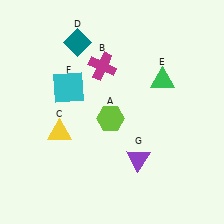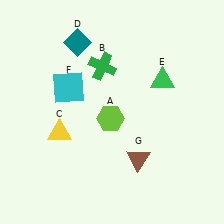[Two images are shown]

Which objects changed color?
B changed from magenta to green. G changed from purple to brown.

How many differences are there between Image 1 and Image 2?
There are 2 differences between the two images.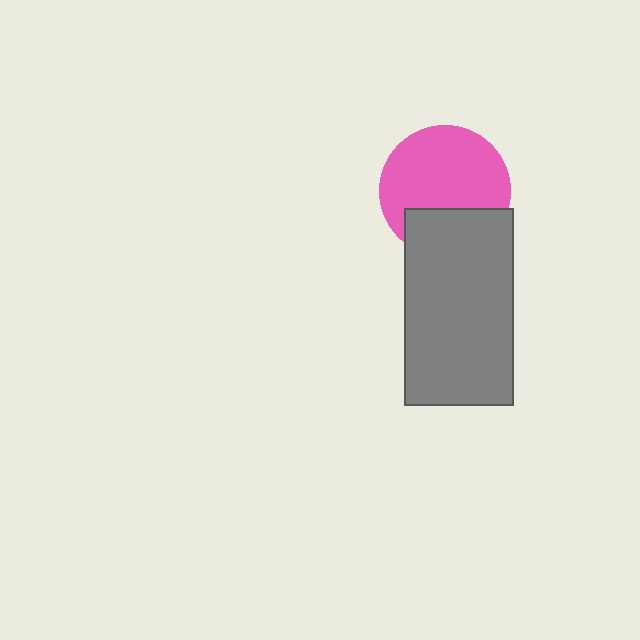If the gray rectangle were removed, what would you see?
You would see the complete pink circle.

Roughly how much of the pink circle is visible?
Most of it is visible (roughly 69%).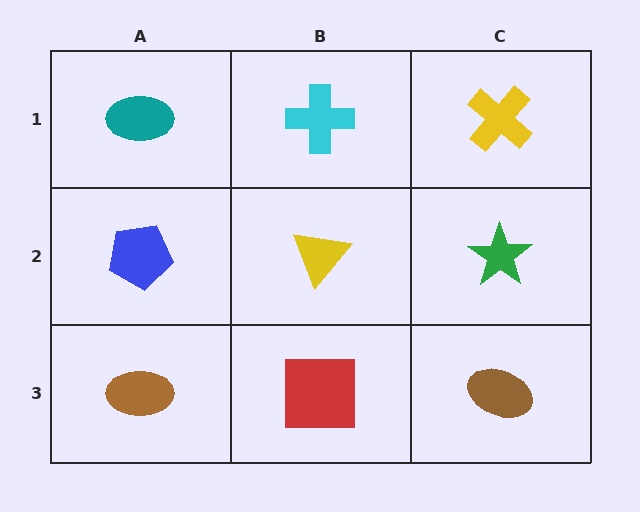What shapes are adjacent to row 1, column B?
A yellow triangle (row 2, column B), a teal ellipse (row 1, column A), a yellow cross (row 1, column C).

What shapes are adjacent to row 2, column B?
A cyan cross (row 1, column B), a red square (row 3, column B), a blue pentagon (row 2, column A), a green star (row 2, column C).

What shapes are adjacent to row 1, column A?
A blue pentagon (row 2, column A), a cyan cross (row 1, column B).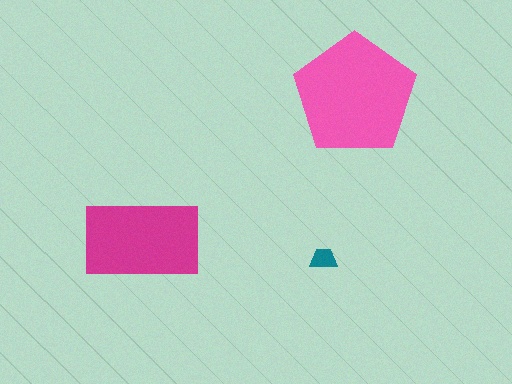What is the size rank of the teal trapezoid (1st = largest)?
3rd.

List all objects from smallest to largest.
The teal trapezoid, the magenta rectangle, the pink pentagon.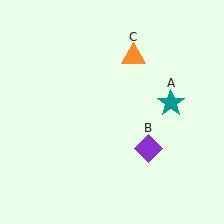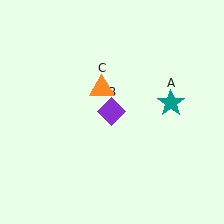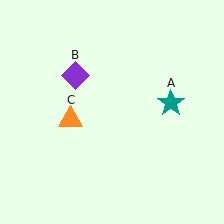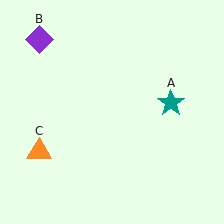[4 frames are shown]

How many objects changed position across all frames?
2 objects changed position: purple diamond (object B), orange triangle (object C).